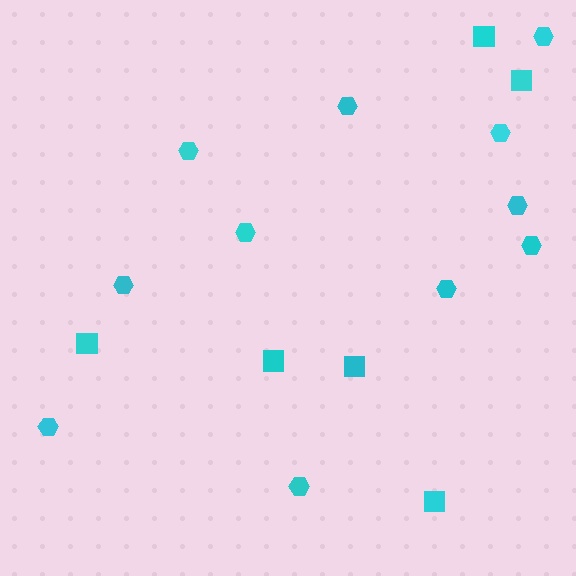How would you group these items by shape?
There are 2 groups: one group of hexagons (11) and one group of squares (6).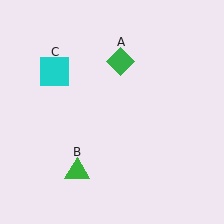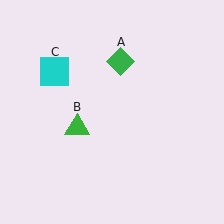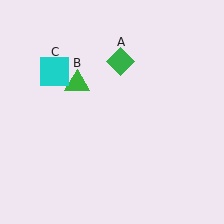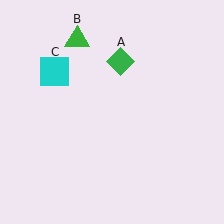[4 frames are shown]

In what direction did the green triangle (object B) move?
The green triangle (object B) moved up.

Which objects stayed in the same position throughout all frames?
Green diamond (object A) and cyan square (object C) remained stationary.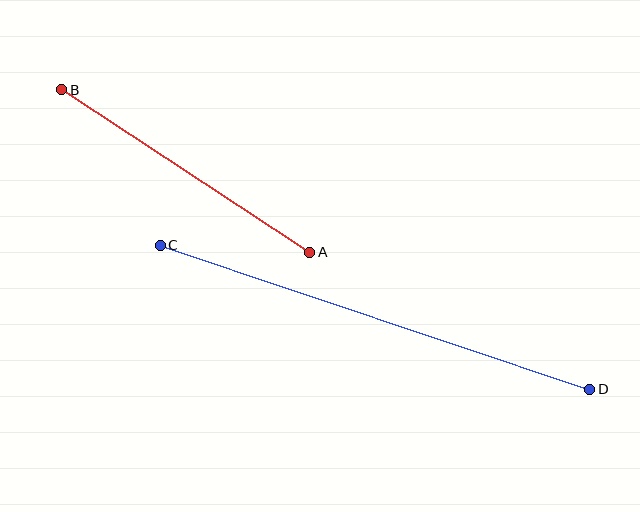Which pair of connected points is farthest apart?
Points C and D are farthest apart.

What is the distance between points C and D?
The distance is approximately 453 pixels.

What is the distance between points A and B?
The distance is approximately 296 pixels.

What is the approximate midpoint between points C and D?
The midpoint is at approximately (375, 317) pixels.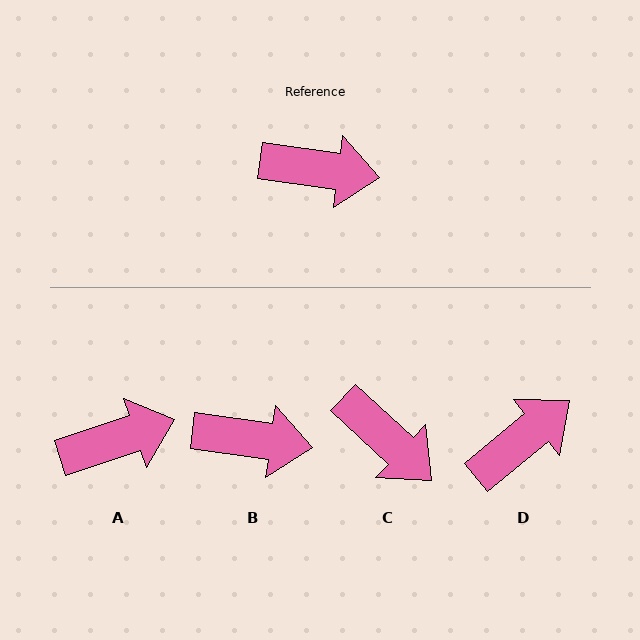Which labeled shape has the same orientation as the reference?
B.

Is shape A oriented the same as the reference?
No, it is off by about 26 degrees.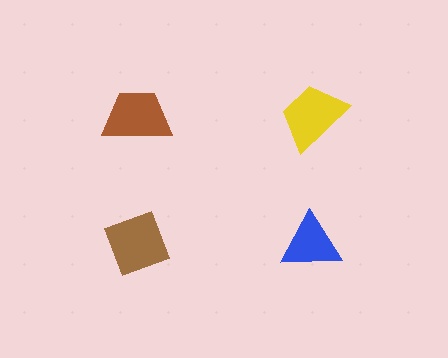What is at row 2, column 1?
A brown diamond.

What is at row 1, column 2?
A yellow trapezoid.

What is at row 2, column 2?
A blue triangle.